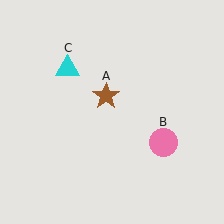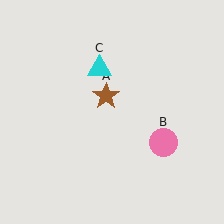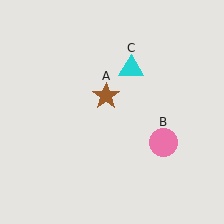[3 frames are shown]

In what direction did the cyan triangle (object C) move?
The cyan triangle (object C) moved right.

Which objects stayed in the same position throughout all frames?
Brown star (object A) and pink circle (object B) remained stationary.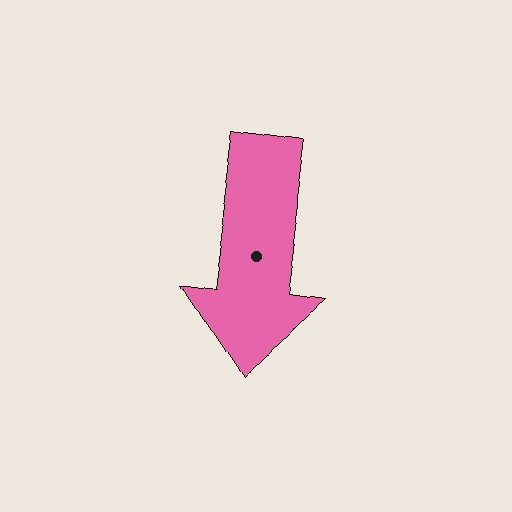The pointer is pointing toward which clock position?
Roughly 6 o'clock.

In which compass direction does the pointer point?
South.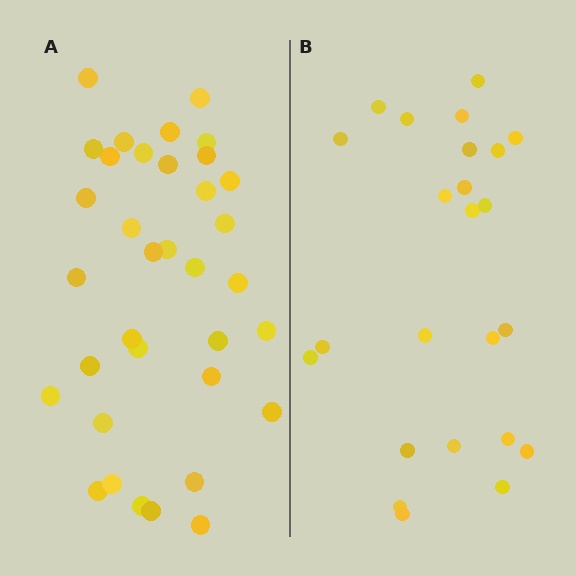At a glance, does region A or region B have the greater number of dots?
Region A (the left region) has more dots.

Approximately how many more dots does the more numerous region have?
Region A has roughly 12 or so more dots than region B.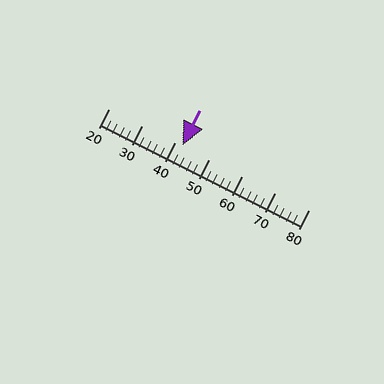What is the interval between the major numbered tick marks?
The major tick marks are spaced 10 units apart.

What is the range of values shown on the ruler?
The ruler shows values from 20 to 80.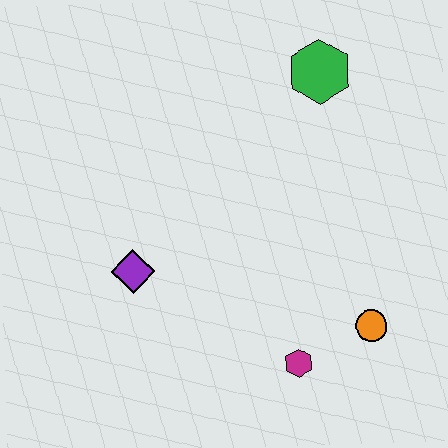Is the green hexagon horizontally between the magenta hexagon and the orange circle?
Yes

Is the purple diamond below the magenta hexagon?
No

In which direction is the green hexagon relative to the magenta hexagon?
The green hexagon is above the magenta hexagon.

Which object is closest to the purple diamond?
The magenta hexagon is closest to the purple diamond.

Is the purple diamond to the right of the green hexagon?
No